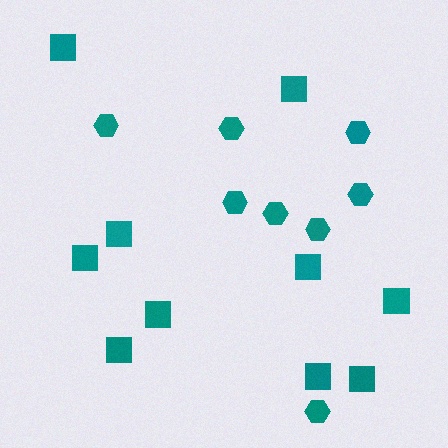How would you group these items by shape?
There are 2 groups: one group of squares (10) and one group of hexagons (8).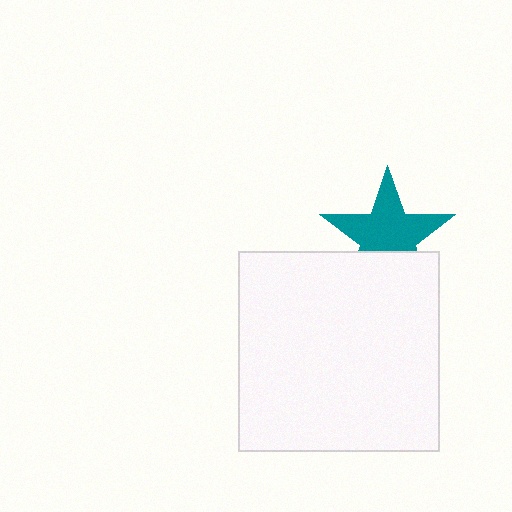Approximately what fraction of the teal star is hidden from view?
Roughly 31% of the teal star is hidden behind the white square.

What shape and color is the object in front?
The object in front is a white square.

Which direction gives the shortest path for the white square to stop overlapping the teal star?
Moving down gives the shortest separation.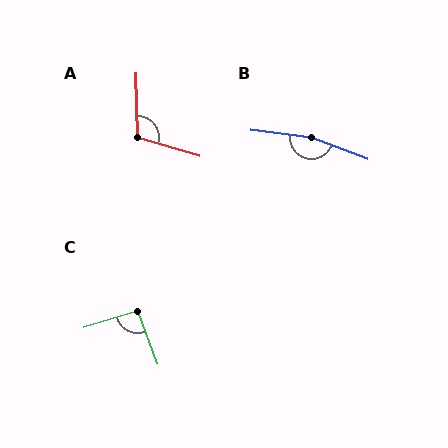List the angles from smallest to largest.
C (93°), A (108°), B (166°).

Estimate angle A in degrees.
Approximately 108 degrees.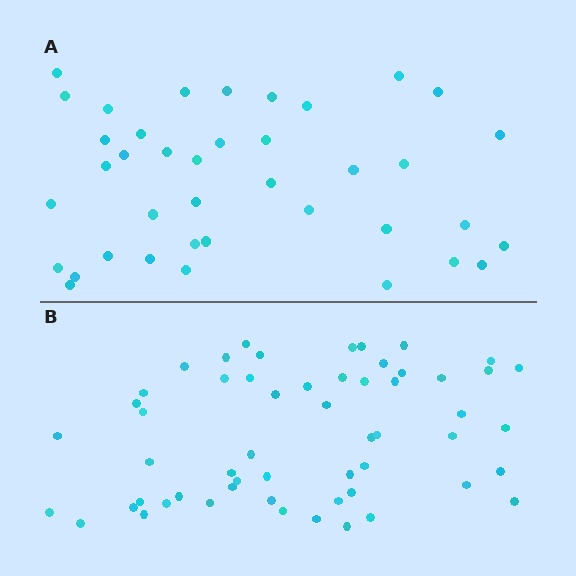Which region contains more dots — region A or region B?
Region B (the bottom region) has more dots.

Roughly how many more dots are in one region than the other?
Region B has approximately 15 more dots than region A.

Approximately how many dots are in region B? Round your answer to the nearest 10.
About 60 dots. (The exact count is 56, which rounds to 60.)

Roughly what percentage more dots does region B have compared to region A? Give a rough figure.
About 45% more.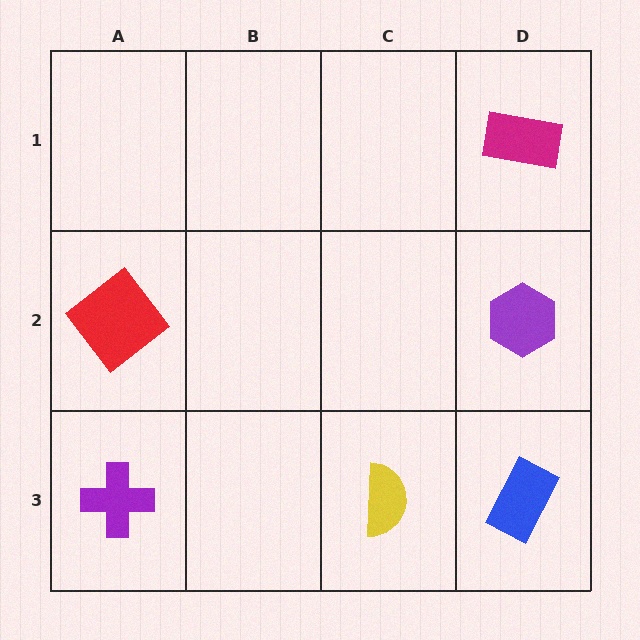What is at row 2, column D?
A purple hexagon.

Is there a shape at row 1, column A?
No, that cell is empty.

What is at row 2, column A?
A red diamond.